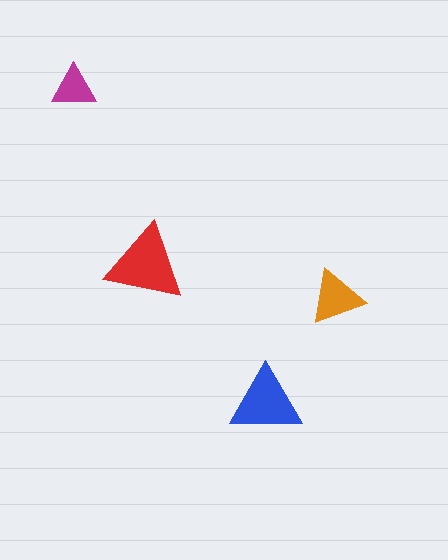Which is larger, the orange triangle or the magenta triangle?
The orange one.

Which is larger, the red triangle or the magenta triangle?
The red one.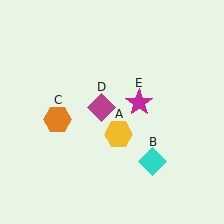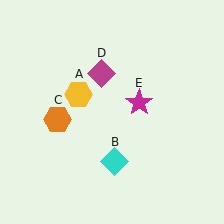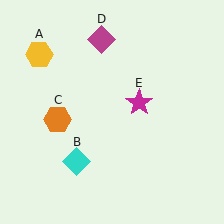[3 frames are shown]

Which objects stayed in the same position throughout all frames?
Orange hexagon (object C) and magenta star (object E) remained stationary.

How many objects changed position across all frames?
3 objects changed position: yellow hexagon (object A), cyan diamond (object B), magenta diamond (object D).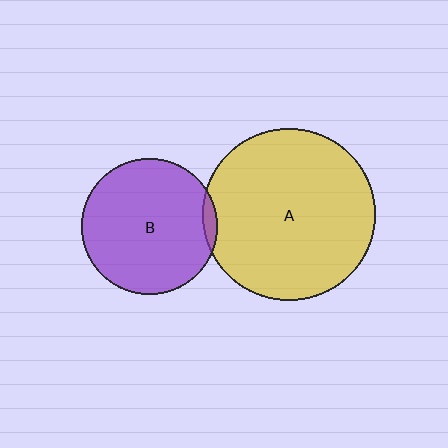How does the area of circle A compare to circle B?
Approximately 1.6 times.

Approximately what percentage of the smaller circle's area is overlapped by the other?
Approximately 5%.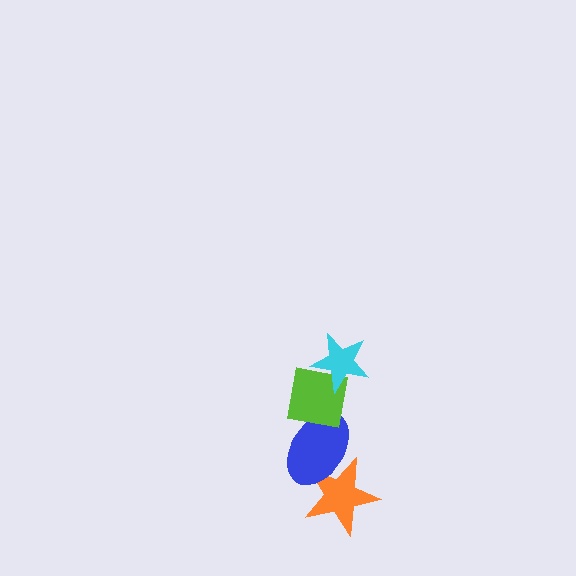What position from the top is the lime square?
The lime square is 2nd from the top.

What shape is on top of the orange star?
The blue ellipse is on top of the orange star.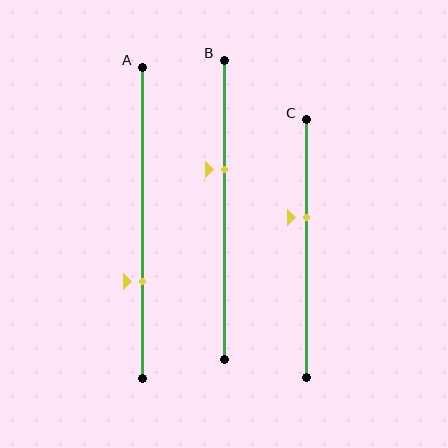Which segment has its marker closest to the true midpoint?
Segment C has its marker closest to the true midpoint.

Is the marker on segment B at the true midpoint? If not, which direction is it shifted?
No, the marker on segment B is shifted upward by about 13% of the segment length.